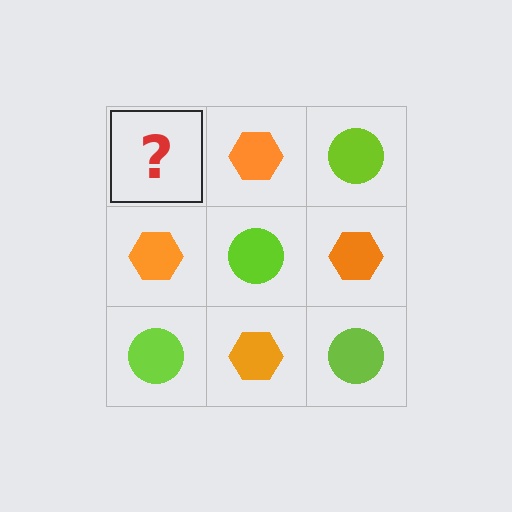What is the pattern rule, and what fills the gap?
The rule is that it alternates lime circle and orange hexagon in a checkerboard pattern. The gap should be filled with a lime circle.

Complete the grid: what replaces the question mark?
The question mark should be replaced with a lime circle.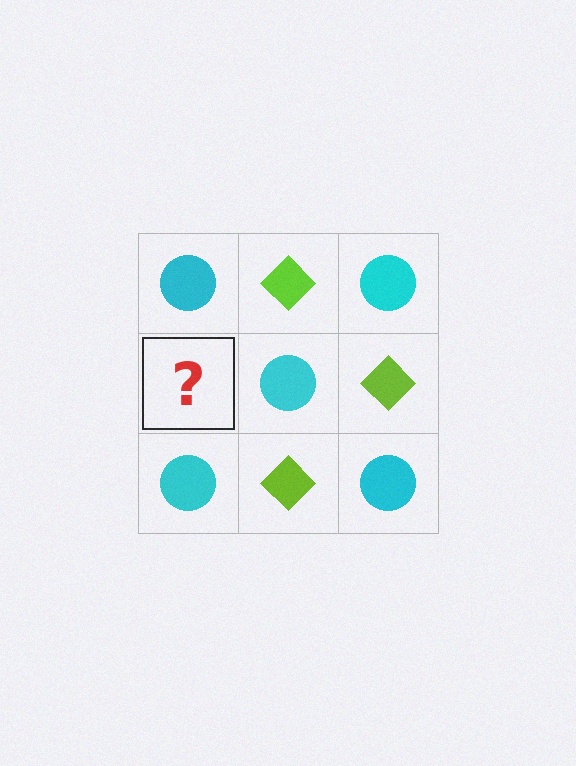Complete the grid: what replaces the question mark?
The question mark should be replaced with a lime diamond.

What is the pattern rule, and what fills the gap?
The rule is that it alternates cyan circle and lime diamond in a checkerboard pattern. The gap should be filled with a lime diamond.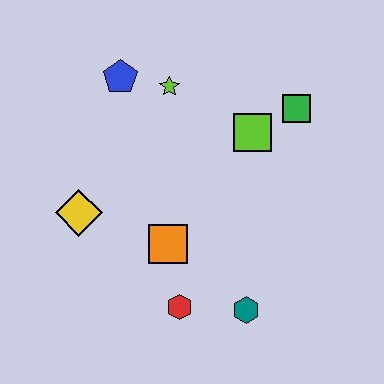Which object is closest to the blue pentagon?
The lime star is closest to the blue pentagon.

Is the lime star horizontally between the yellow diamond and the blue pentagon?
No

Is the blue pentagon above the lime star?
Yes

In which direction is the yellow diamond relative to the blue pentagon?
The yellow diamond is below the blue pentagon.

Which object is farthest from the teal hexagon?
The blue pentagon is farthest from the teal hexagon.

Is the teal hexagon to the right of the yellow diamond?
Yes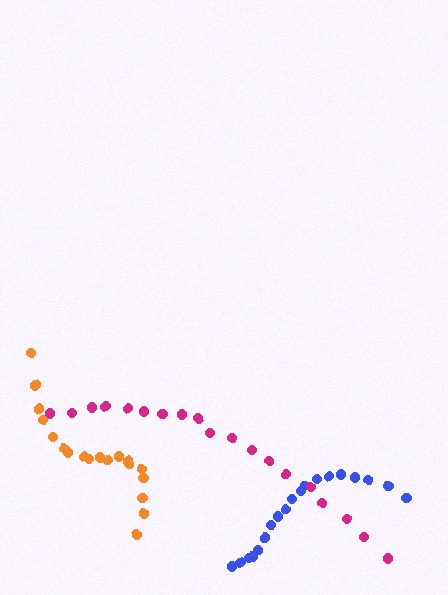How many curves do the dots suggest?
There are 3 distinct paths.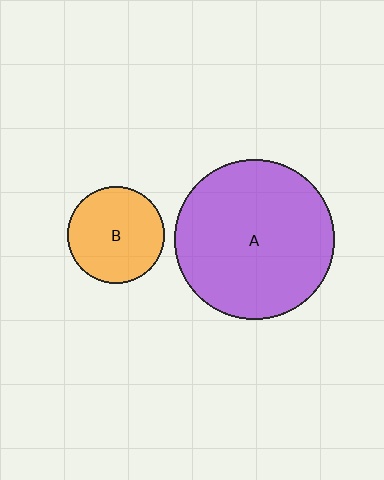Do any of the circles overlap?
No, none of the circles overlap.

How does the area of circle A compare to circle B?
Approximately 2.7 times.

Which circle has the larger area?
Circle A (purple).